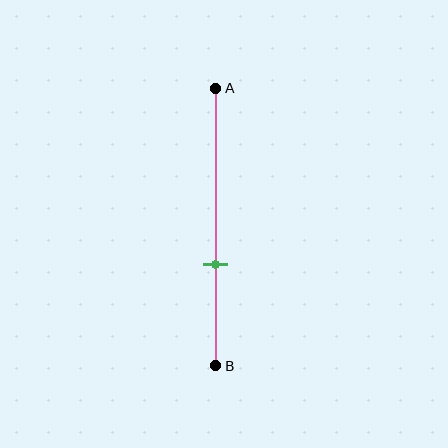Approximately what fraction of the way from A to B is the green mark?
The green mark is approximately 65% of the way from A to B.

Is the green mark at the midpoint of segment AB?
No, the mark is at about 65% from A, not at the 50% midpoint.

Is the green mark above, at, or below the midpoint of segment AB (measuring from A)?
The green mark is below the midpoint of segment AB.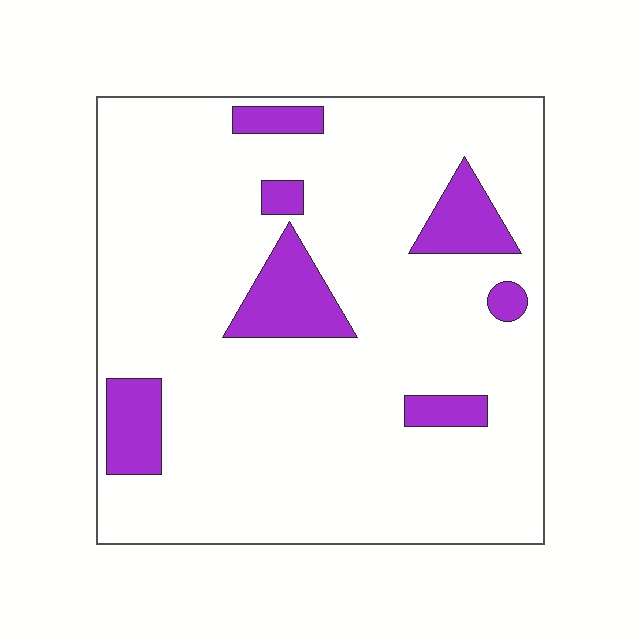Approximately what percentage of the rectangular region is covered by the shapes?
Approximately 15%.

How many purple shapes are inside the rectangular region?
7.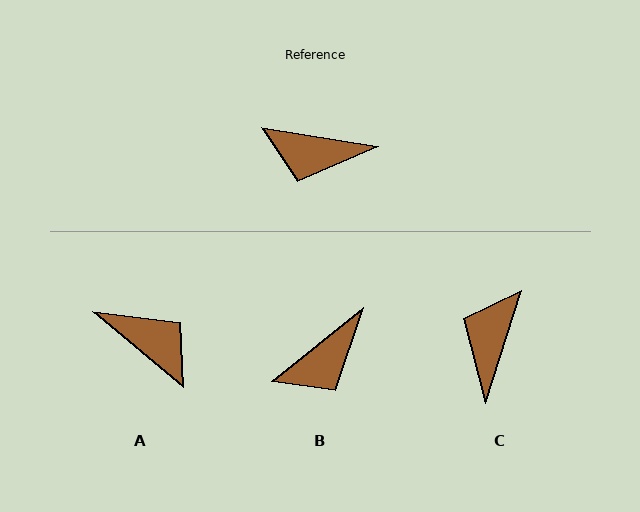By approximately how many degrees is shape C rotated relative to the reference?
Approximately 99 degrees clockwise.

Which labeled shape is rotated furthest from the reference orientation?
A, about 150 degrees away.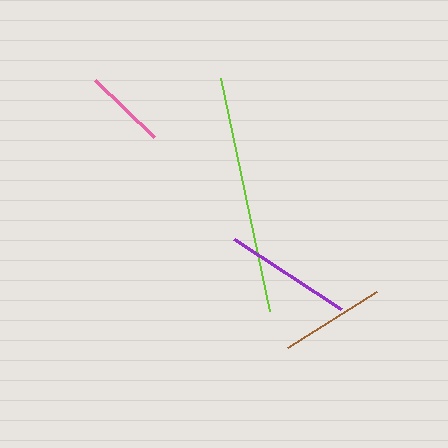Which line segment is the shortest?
The pink line is the shortest at approximately 82 pixels.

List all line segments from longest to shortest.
From longest to shortest: lime, purple, brown, pink.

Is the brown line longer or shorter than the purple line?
The purple line is longer than the brown line.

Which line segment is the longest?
The lime line is the longest at approximately 238 pixels.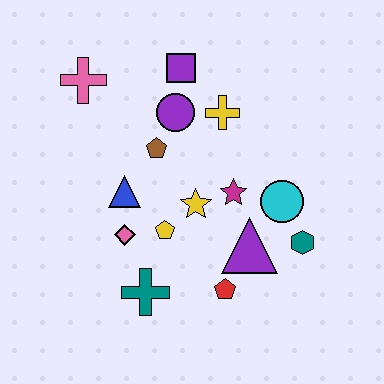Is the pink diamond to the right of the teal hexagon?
No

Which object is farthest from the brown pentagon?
The teal hexagon is farthest from the brown pentagon.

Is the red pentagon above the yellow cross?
No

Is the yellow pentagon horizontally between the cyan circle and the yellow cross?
No